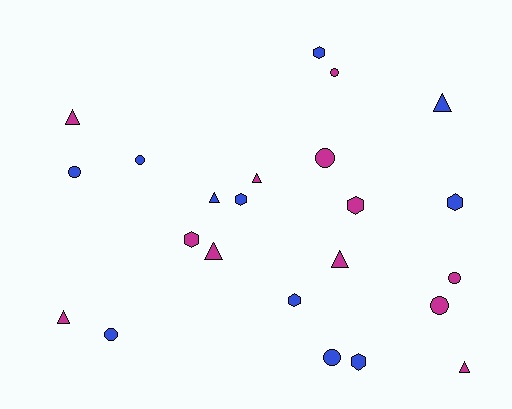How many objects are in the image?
There are 23 objects.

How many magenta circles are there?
There are 4 magenta circles.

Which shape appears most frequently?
Circle, with 8 objects.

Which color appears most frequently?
Magenta, with 12 objects.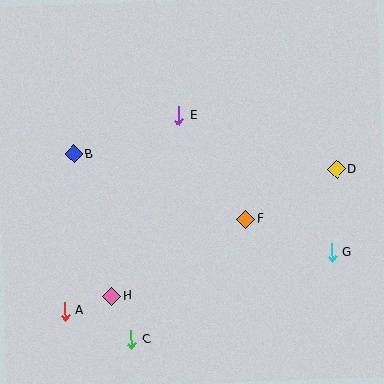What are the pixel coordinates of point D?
Point D is at (337, 169).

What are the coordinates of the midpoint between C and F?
The midpoint between C and F is at (189, 280).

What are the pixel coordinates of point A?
Point A is at (64, 311).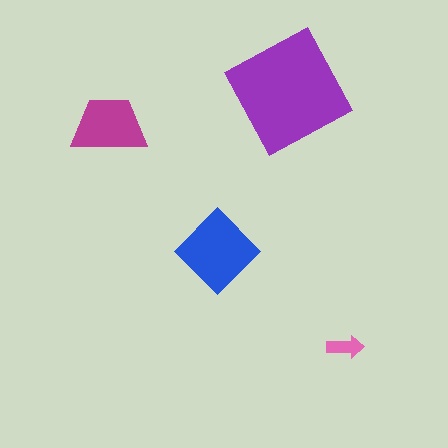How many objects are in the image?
There are 4 objects in the image.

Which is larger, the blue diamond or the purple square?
The purple square.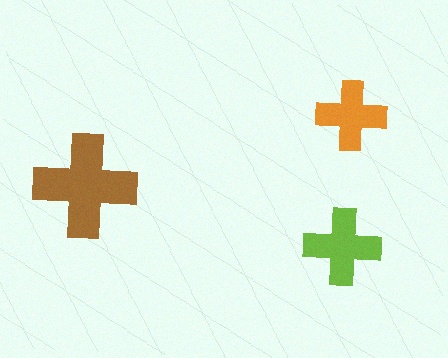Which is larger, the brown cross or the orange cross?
The brown one.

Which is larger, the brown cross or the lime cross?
The brown one.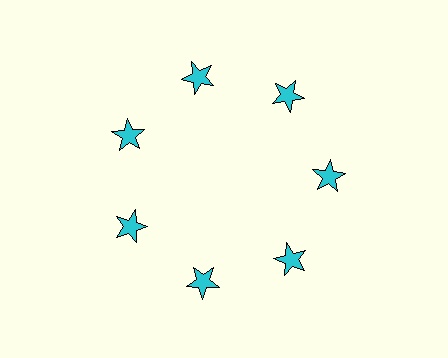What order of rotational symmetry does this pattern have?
This pattern has 7-fold rotational symmetry.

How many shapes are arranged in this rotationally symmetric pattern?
There are 7 shapes, arranged in 7 groups of 1.